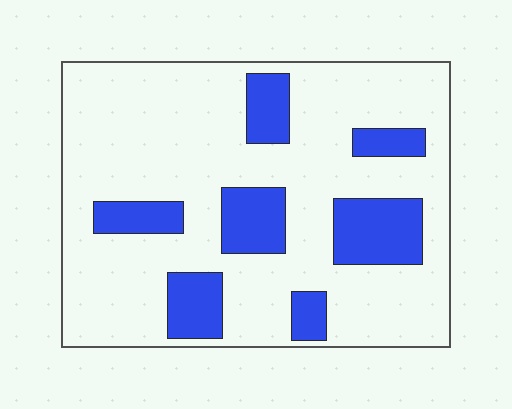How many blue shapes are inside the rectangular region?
7.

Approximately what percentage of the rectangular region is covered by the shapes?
Approximately 20%.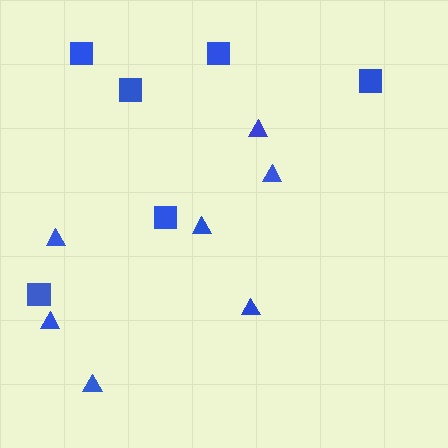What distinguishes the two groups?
There are 2 groups: one group of triangles (7) and one group of squares (6).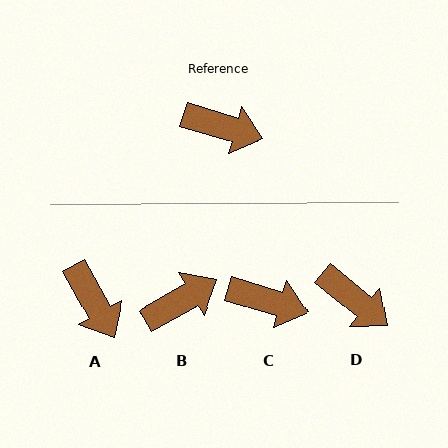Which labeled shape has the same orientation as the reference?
C.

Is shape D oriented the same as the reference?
No, it is off by about 23 degrees.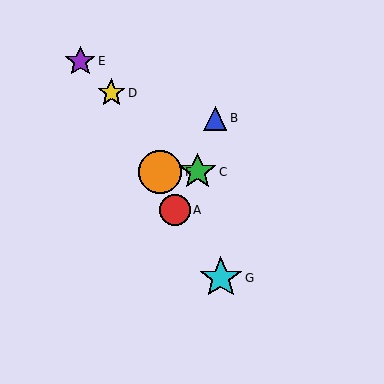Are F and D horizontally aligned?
No, F is at y≈172 and D is at y≈93.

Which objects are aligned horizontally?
Objects C, F are aligned horizontally.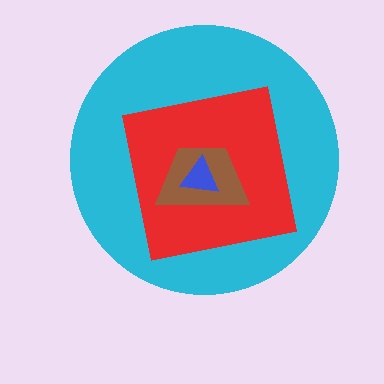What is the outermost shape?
The cyan circle.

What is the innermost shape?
The blue triangle.